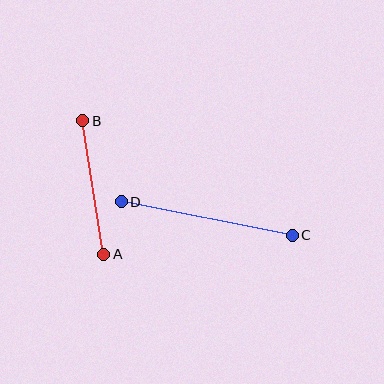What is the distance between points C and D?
The distance is approximately 174 pixels.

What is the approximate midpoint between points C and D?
The midpoint is at approximately (207, 218) pixels.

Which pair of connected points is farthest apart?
Points C and D are farthest apart.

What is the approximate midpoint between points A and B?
The midpoint is at approximately (93, 187) pixels.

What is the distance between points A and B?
The distance is approximately 135 pixels.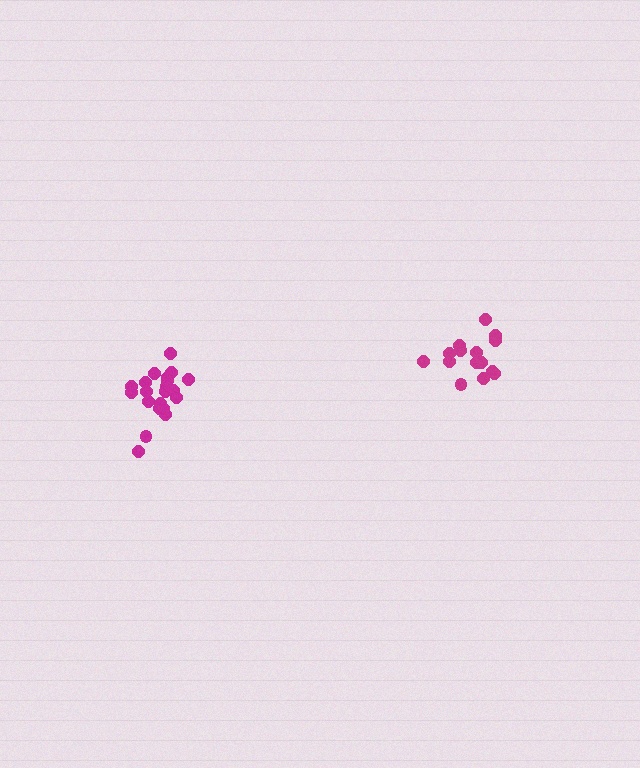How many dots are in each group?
Group 1: 15 dots, Group 2: 21 dots (36 total).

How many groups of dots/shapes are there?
There are 2 groups.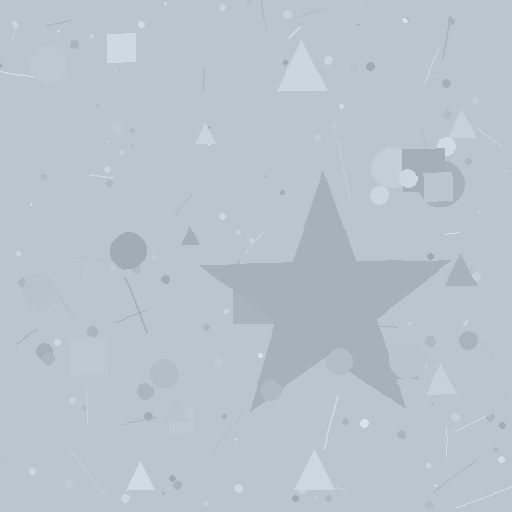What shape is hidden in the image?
A star is hidden in the image.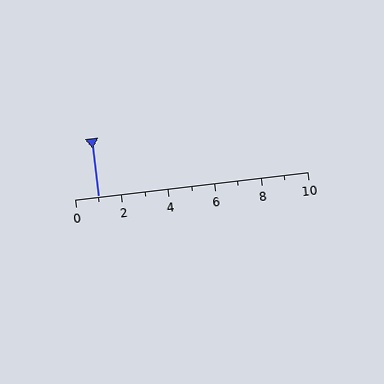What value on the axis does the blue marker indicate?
The marker indicates approximately 1.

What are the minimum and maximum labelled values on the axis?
The axis runs from 0 to 10.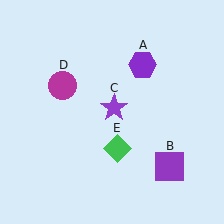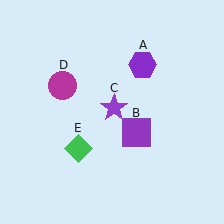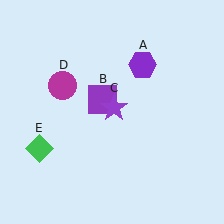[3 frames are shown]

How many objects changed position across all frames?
2 objects changed position: purple square (object B), green diamond (object E).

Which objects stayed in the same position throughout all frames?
Purple hexagon (object A) and purple star (object C) and magenta circle (object D) remained stationary.